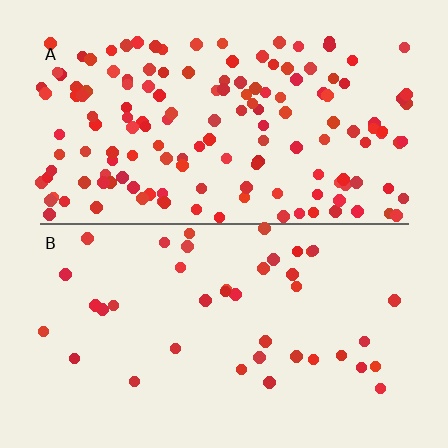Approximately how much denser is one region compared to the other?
Approximately 3.7× — region A over region B.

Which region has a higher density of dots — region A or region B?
A (the top).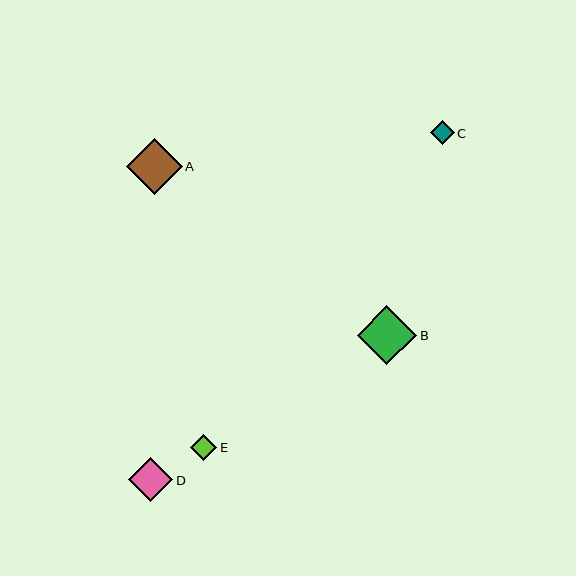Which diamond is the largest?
Diamond B is the largest with a size of approximately 59 pixels.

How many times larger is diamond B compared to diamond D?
Diamond B is approximately 1.3 times the size of diamond D.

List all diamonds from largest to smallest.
From largest to smallest: B, A, D, E, C.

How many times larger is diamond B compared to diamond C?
Diamond B is approximately 2.5 times the size of diamond C.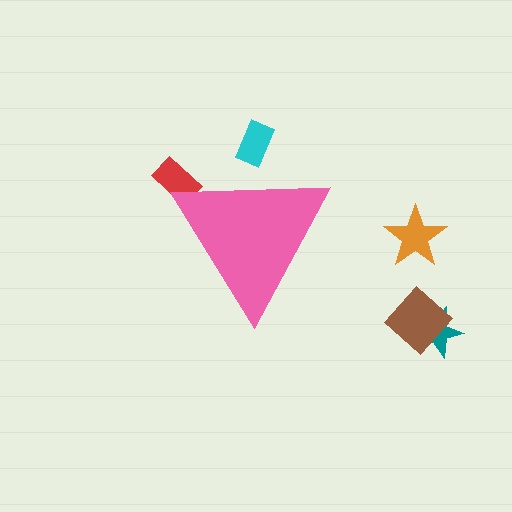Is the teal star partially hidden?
No, the teal star is fully visible.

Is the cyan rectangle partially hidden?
Yes, the cyan rectangle is partially hidden behind the pink triangle.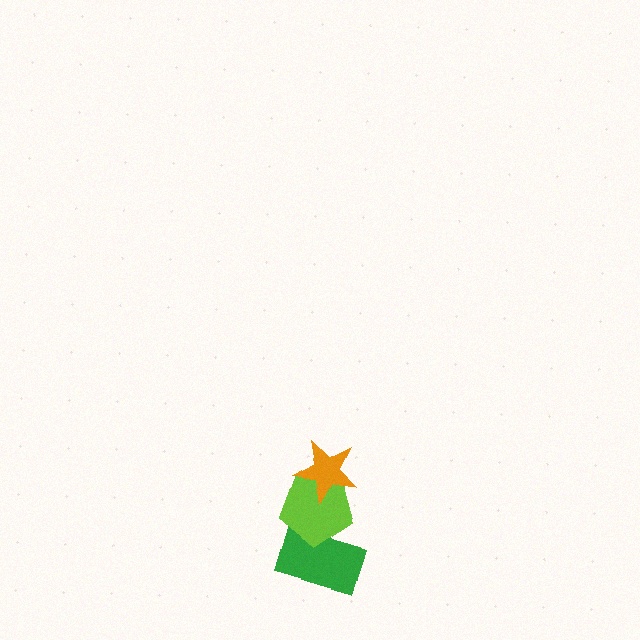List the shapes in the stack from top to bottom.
From top to bottom: the orange star, the lime pentagon, the green rectangle.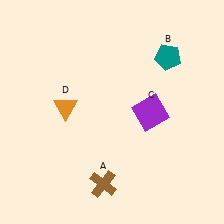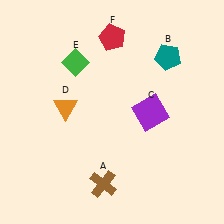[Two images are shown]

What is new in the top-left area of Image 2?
A green diamond (E) was added in the top-left area of Image 2.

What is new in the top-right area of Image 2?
A red pentagon (F) was added in the top-right area of Image 2.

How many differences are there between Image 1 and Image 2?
There are 2 differences between the two images.